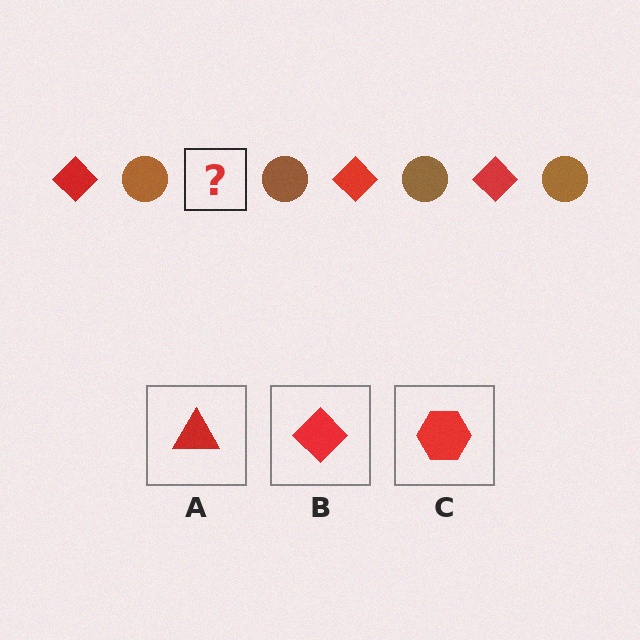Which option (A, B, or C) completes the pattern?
B.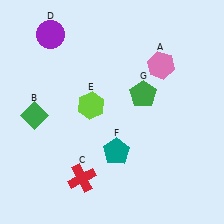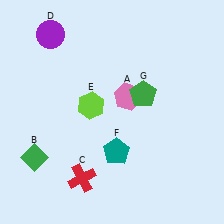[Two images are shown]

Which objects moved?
The objects that moved are: the pink hexagon (A), the green diamond (B).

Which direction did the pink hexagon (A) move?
The pink hexagon (A) moved left.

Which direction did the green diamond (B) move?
The green diamond (B) moved down.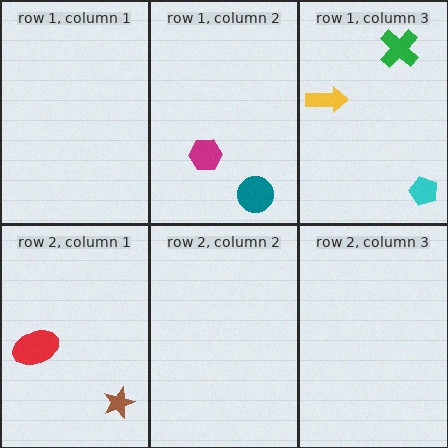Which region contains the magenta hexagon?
The row 1, column 2 region.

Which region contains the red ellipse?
The row 2, column 1 region.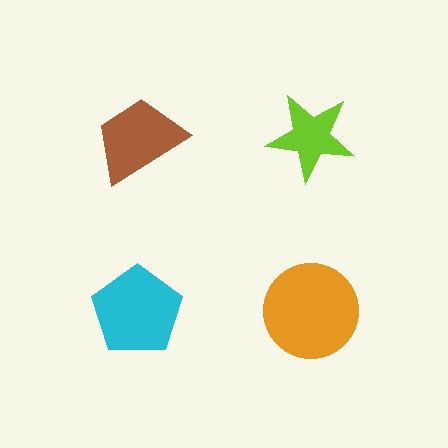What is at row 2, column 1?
A cyan pentagon.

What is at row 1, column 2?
A lime star.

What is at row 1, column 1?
A brown trapezoid.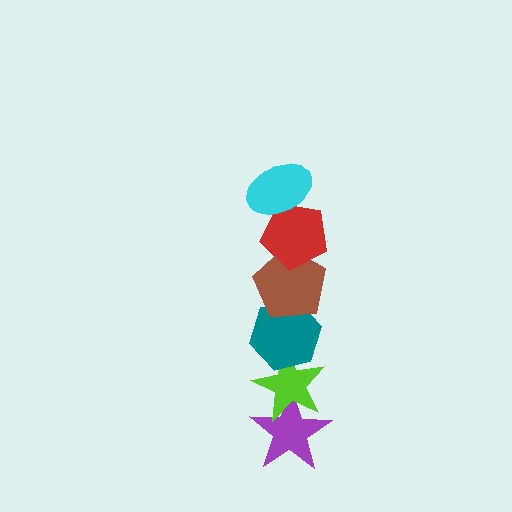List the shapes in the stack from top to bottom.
From top to bottom: the cyan ellipse, the red pentagon, the brown pentagon, the teal hexagon, the lime star, the purple star.